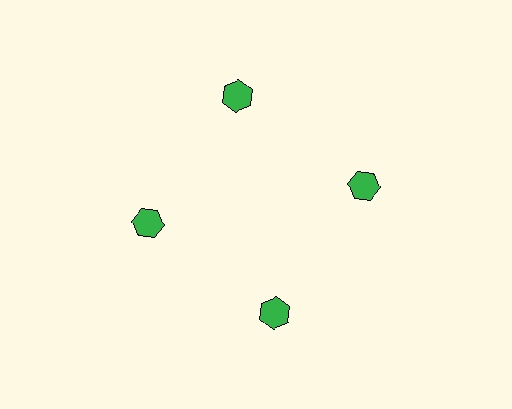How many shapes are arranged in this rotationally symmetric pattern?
There are 4 shapes, arranged in 4 groups of 1.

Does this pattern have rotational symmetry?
Yes, this pattern has 4-fold rotational symmetry. It looks the same after rotating 90 degrees around the center.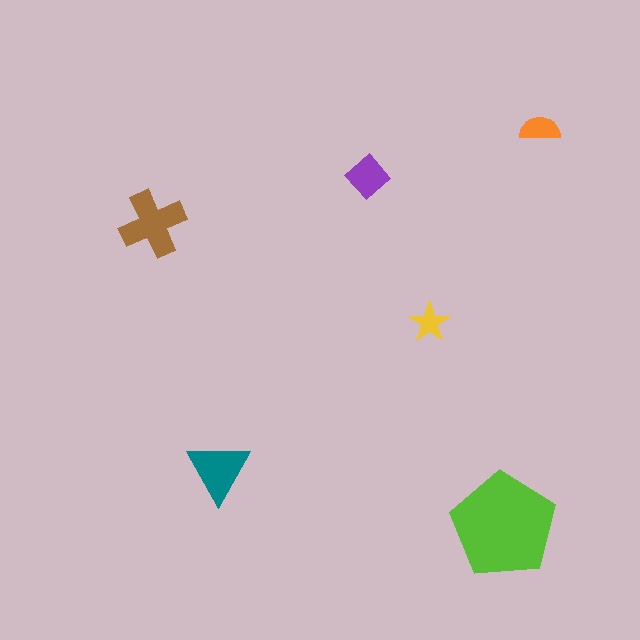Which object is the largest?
The lime pentagon.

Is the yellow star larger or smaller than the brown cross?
Smaller.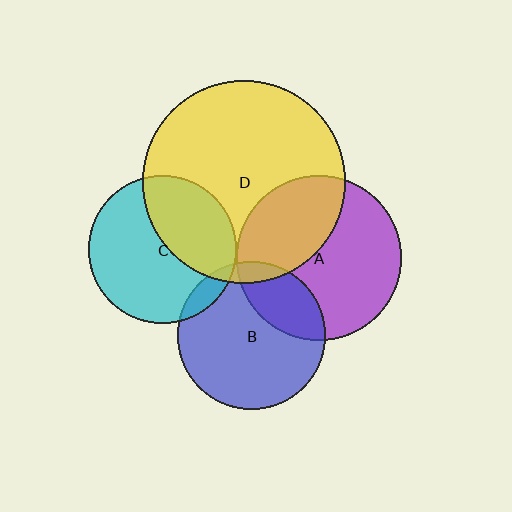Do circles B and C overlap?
Yes.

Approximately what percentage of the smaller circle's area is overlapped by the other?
Approximately 10%.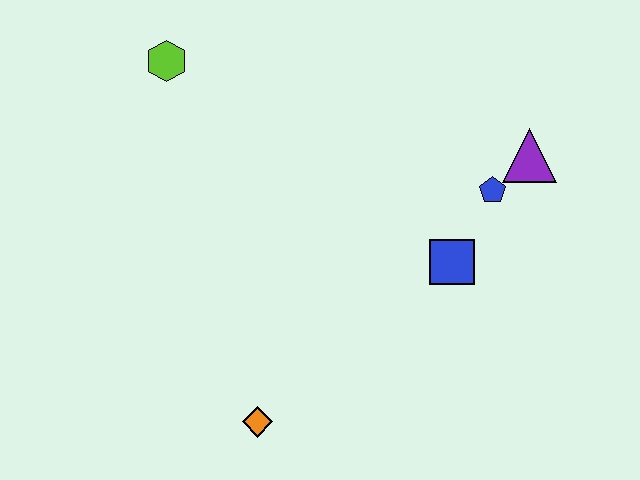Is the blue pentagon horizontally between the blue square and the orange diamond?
No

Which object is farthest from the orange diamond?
The purple triangle is farthest from the orange diamond.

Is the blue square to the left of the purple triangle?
Yes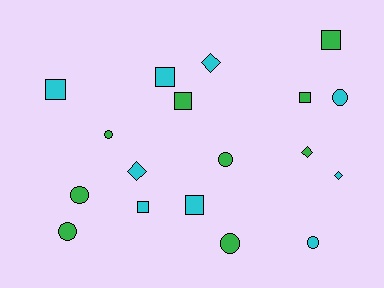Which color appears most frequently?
Green, with 9 objects.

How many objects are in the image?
There are 18 objects.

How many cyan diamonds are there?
There are 3 cyan diamonds.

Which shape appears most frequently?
Square, with 7 objects.